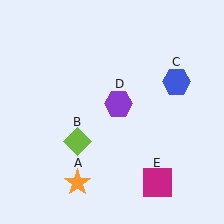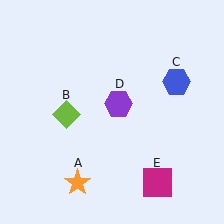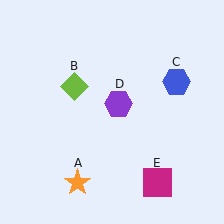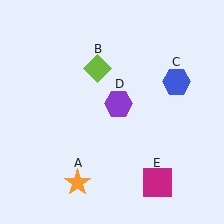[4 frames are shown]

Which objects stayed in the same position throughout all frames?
Orange star (object A) and blue hexagon (object C) and purple hexagon (object D) and magenta square (object E) remained stationary.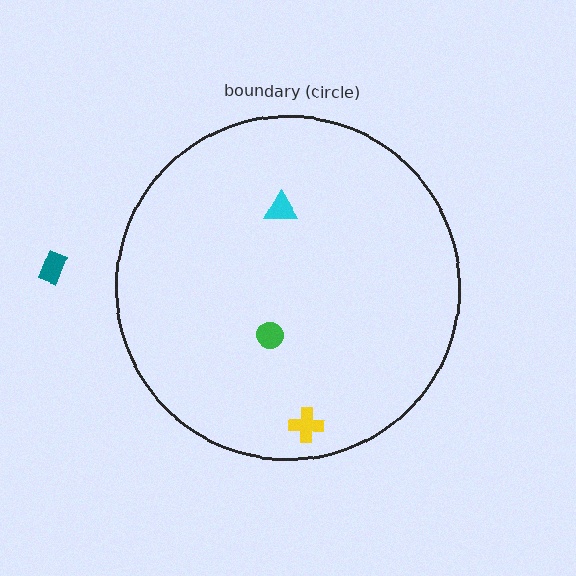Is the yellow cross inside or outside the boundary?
Inside.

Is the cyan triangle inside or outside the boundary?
Inside.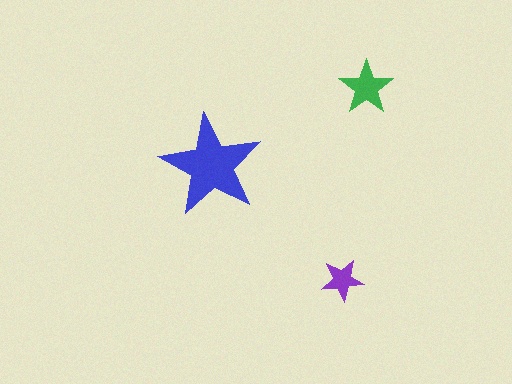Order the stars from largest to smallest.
the blue one, the green one, the purple one.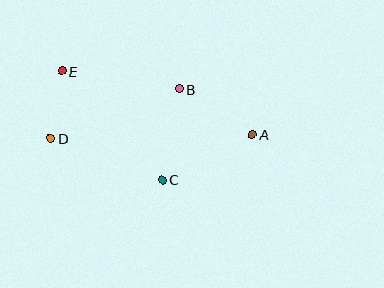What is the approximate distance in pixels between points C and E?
The distance between C and E is approximately 148 pixels.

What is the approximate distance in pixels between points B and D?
The distance between B and D is approximately 138 pixels.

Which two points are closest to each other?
Points D and E are closest to each other.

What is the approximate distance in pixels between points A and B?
The distance between A and B is approximately 86 pixels.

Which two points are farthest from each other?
Points A and D are farthest from each other.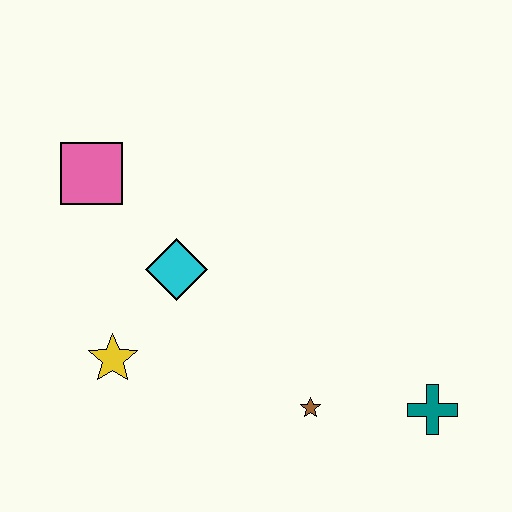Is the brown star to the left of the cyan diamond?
No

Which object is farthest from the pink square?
The teal cross is farthest from the pink square.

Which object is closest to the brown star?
The teal cross is closest to the brown star.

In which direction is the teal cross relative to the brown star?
The teal cross is to the right of the brown star.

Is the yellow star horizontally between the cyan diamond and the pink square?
Yes